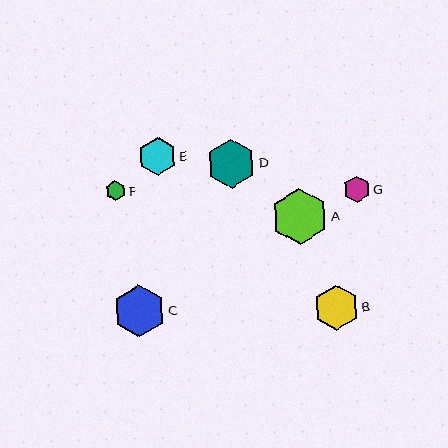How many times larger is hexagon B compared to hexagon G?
Hexagon B is approximately 1.7 times the size of hexagon G.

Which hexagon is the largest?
Hexagon A is the largest with a size of approximately 56 pixels.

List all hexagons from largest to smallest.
From largest to smallest: A, C, D, B, E, G, F.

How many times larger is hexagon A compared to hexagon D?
Hexagon A is approximately 1.2 times the size of hexagon D.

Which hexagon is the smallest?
Hexagon F is the smallest with a size of approximately 20 pixels.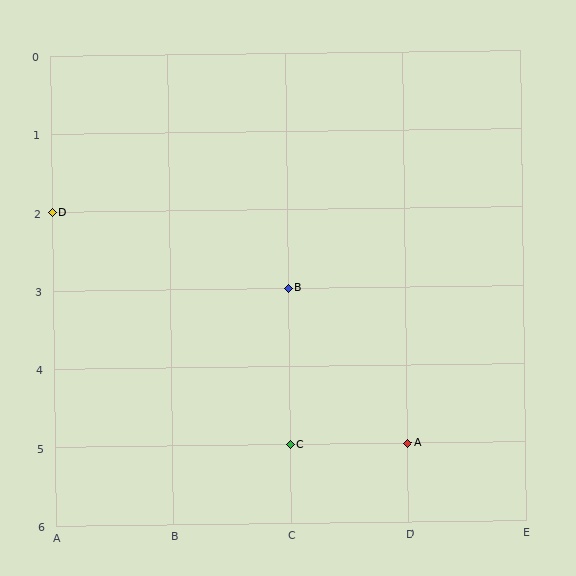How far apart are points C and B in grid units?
Points C and B are 2 rows apart.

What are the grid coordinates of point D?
Point D is at grid coordinates (A, 2).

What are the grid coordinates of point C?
Point C is at grid coordinates (C, 5).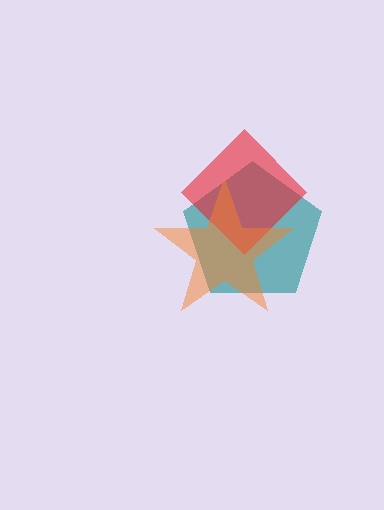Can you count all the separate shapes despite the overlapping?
Yes, there are 3 separate shapes.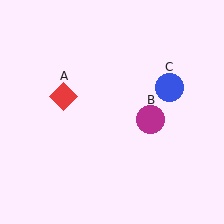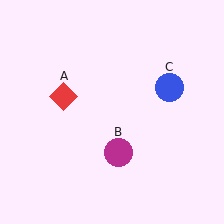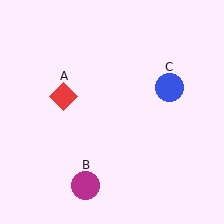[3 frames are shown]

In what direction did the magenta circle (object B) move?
The magenta circle (object B) moved down and to the left.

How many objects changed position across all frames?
1 object changed position: magenta circle (object B).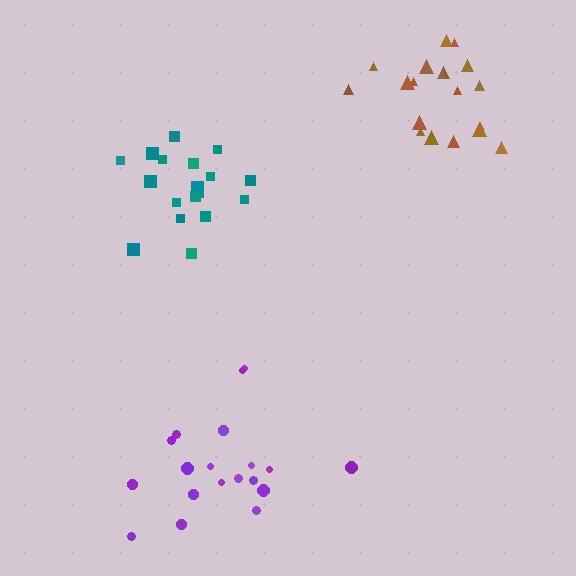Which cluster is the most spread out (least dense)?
Purple.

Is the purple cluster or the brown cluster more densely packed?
Brown.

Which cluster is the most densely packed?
Teal.